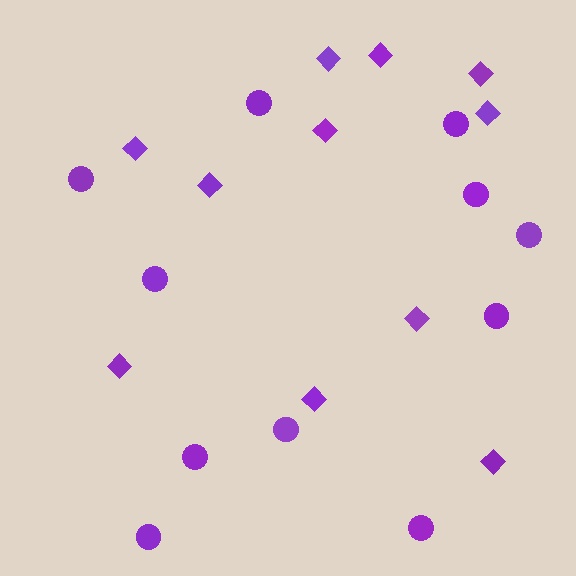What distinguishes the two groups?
There are 2 groups: one group of diamonds (11) and one group of circles (11).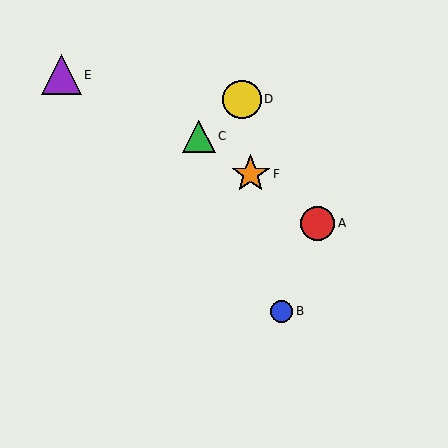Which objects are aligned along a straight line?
Objects A, C, F are aligned along a straight line.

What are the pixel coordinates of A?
Object A is at (318, 223).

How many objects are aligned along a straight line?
3 objects (A, C, F) are aligned along a straight line.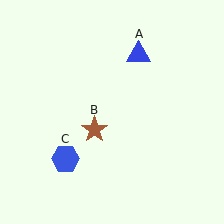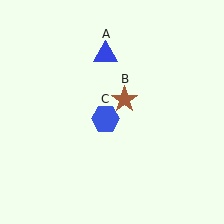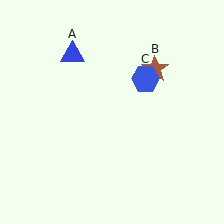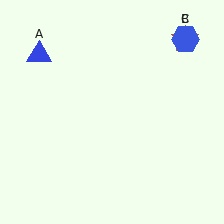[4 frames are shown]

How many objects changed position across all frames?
3 objects changed position: blue triangle (object A), brown star (object B), blue hexagon (object C).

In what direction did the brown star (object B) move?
The brown star (object B) moved up and to the right.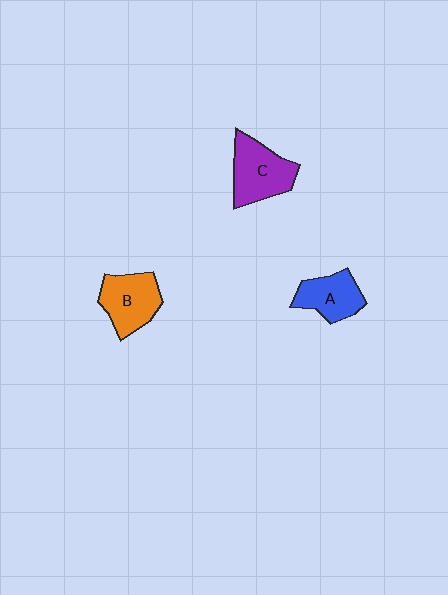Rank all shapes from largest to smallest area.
From largest to smallest: C (purple), B (orange), A (blue).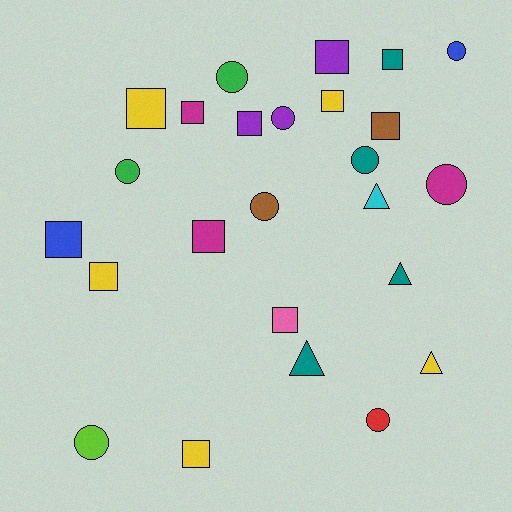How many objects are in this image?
There are 25 objects.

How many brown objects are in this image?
There are 2 brown objects.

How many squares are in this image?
There are 12 squares.